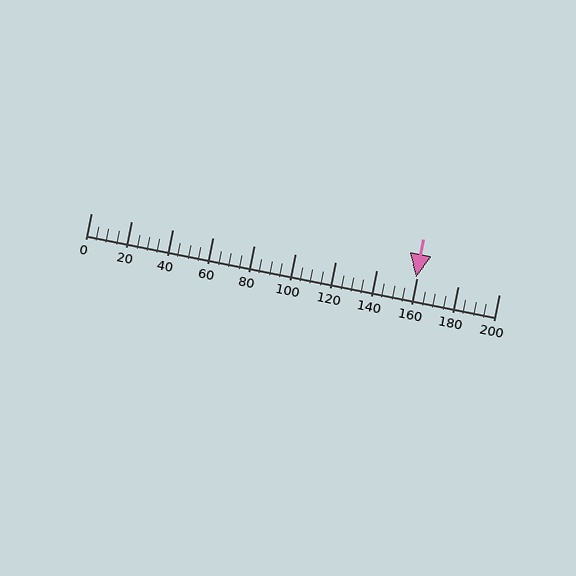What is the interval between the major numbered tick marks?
The major tick marks are spaced 20 units apart.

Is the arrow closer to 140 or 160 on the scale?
The arrow is closer to 160.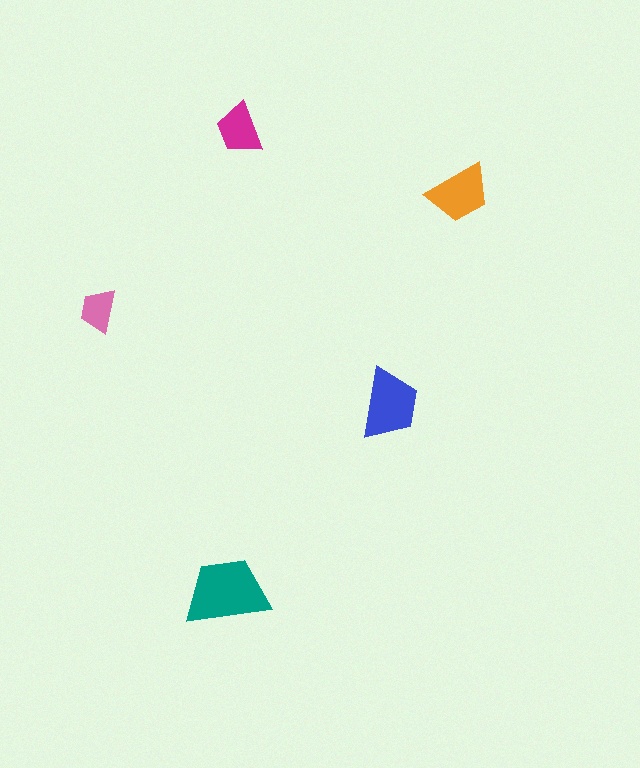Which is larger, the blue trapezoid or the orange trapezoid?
The blue one.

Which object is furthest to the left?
The pink trapezoid is leftmost.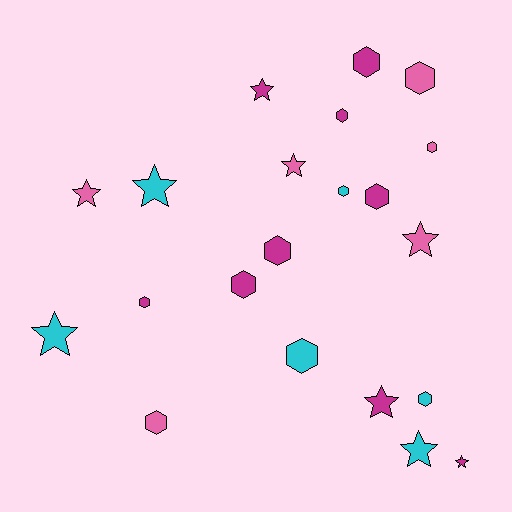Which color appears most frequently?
Magenta, with 9 objects.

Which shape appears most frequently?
Hexagon, with 12 objects.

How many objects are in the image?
There are 21 objects.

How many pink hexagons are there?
There are 3 pink hexagons.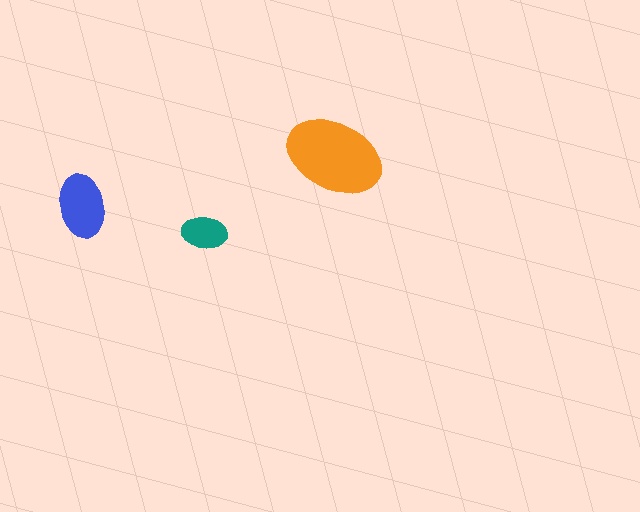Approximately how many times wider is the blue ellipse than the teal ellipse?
About 1.5 times wider.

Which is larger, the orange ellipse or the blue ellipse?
The orange one.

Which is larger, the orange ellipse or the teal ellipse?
The orange one.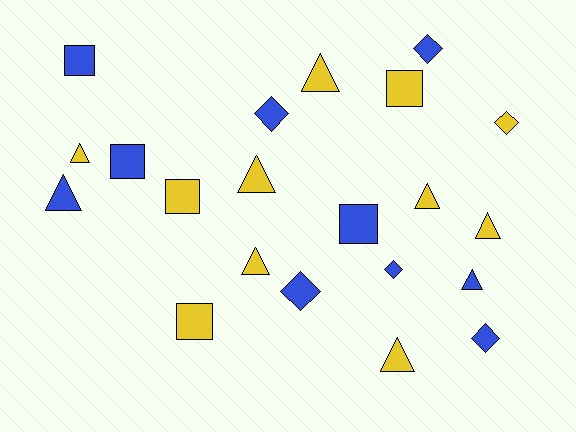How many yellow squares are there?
There are 3 yellow squares.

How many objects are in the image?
There are 21 objects.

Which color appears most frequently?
Yellow, with 11 objects.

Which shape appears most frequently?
Triangle, with 9 objects.